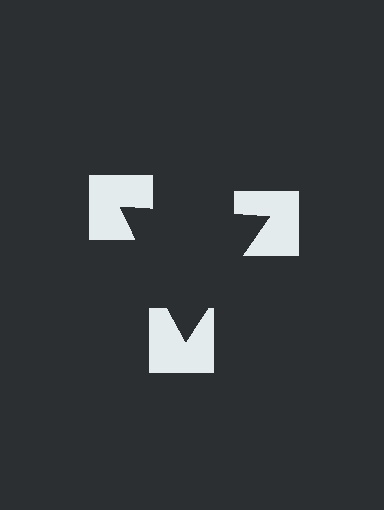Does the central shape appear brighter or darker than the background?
It typically appears slightly darker than the background, even though no actual brightness change is drawn.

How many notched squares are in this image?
There are 3 — one at each vertex of the illusory triangle.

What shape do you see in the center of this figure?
An illusory triangle — its edges are inferred from the aligned wedge cuts in the notched squares, not physically drawn.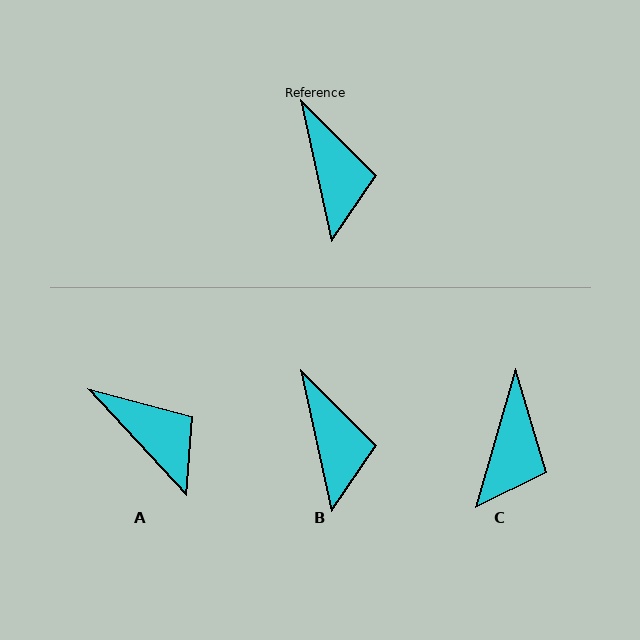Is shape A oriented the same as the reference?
No, it is off by about 30 degrees.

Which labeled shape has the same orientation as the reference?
B.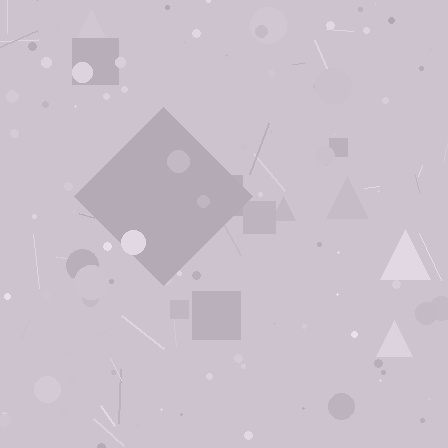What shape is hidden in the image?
A diamond is hidden in the image.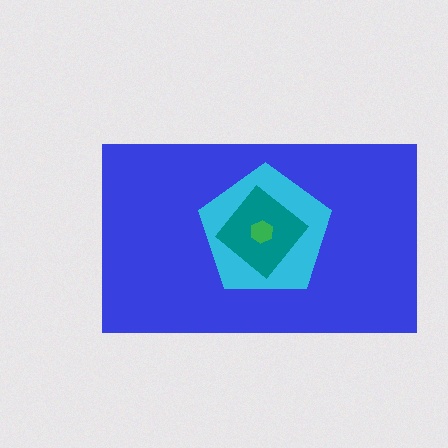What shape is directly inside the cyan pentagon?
The teal diamond.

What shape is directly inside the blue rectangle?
The cyan pentagon.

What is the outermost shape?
The blue rectangle.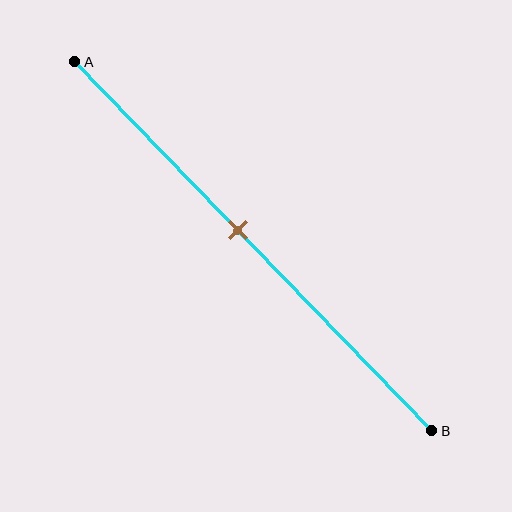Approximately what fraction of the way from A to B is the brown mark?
The brown mark is approximately 45% of the way from A to B.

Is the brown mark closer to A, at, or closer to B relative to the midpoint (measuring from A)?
The brown mark is closer to point A than the midpoint of segment AB.